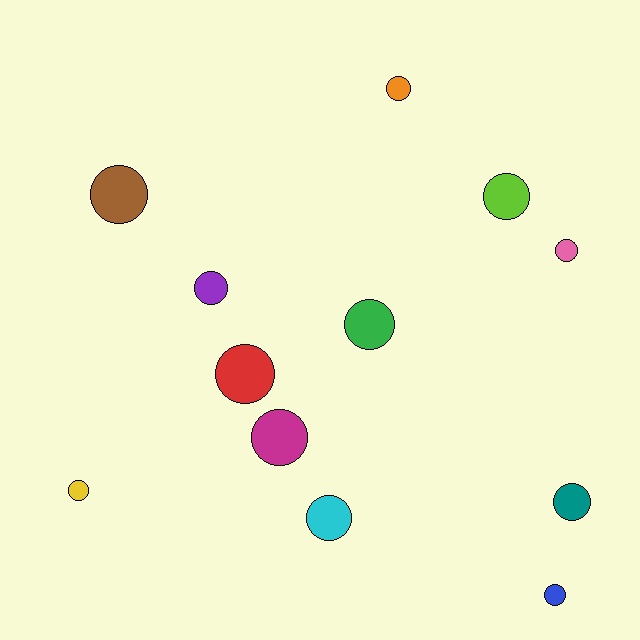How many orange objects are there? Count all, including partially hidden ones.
There is 1 orange object.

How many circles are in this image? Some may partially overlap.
There are 12 circles.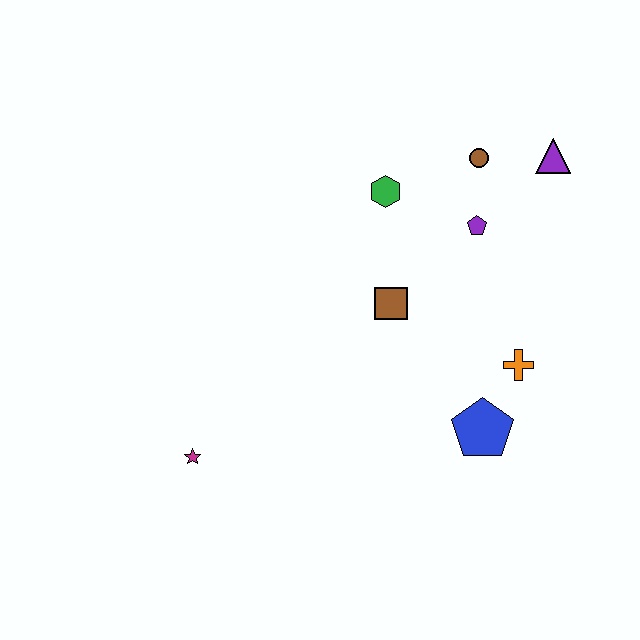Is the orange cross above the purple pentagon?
No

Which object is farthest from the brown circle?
The magenta star is farthest from the brown circle.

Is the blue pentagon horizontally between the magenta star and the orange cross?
Yes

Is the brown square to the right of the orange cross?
No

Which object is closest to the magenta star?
The brown square is closest to the magenta star.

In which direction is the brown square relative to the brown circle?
The brown square is below the brown circle.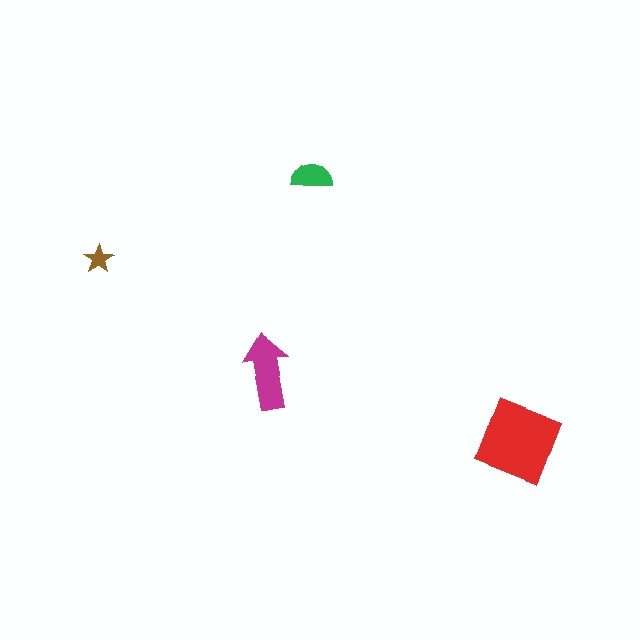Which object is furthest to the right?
The red square is rightmost.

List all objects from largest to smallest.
The red square, the magenta arrow, the green semicircle, the brown star.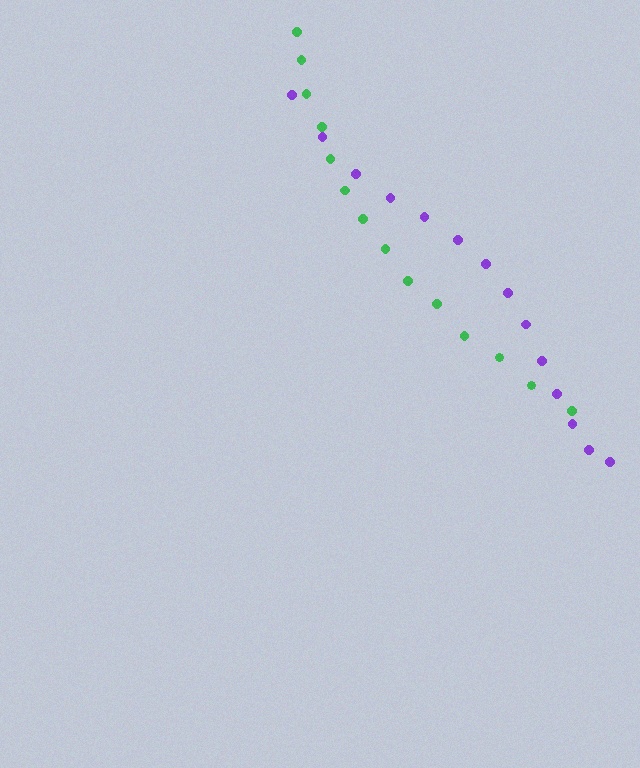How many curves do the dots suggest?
There are 2 distinct paths.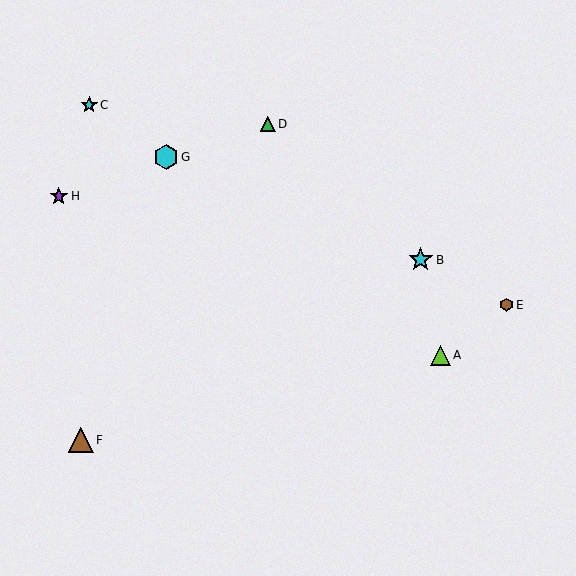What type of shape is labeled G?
Shape G is a cyan hexagon.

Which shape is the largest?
The brown triangle (labeled F) is the largest.